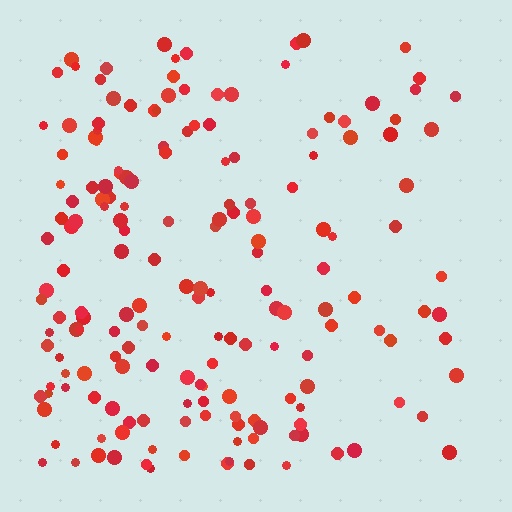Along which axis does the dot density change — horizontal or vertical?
Horizontal.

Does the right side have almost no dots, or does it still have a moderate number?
Still a moderate number, just noticeably fewer than the left.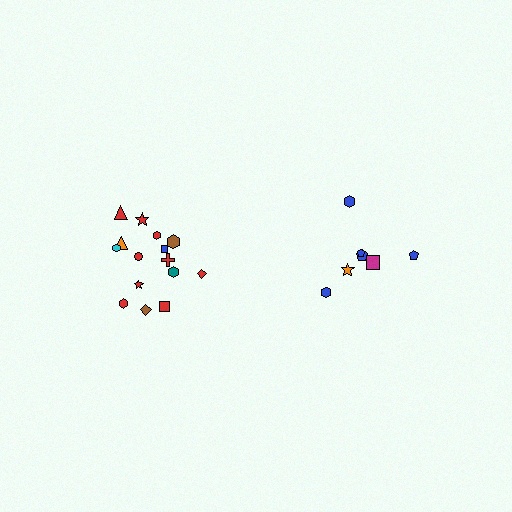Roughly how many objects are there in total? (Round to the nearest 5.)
Roughly 20 objects in total.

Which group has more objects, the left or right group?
The left group.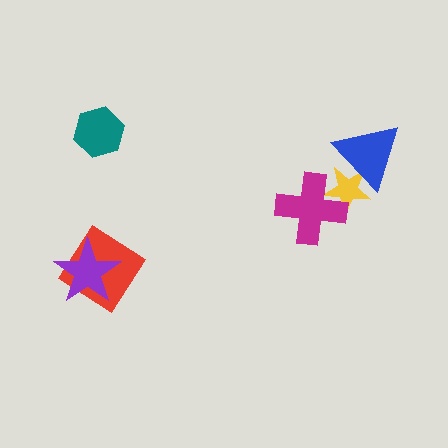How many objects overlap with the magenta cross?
1 object overlaps with the magenta cross.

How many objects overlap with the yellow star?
2 objects overlap with the yellow star.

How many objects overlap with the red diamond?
1 object overlaps with the red diamond.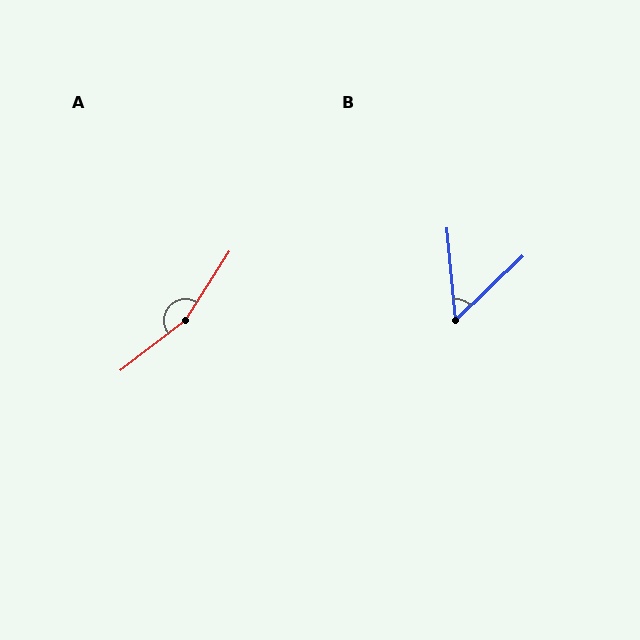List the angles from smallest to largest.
B (51°), A (160°).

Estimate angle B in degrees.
Approximately 51 degrees.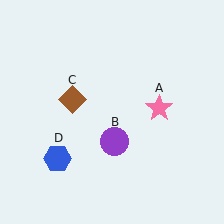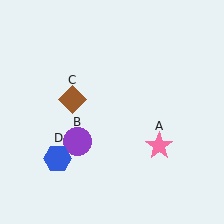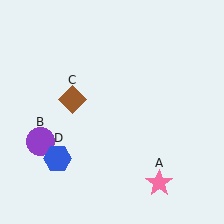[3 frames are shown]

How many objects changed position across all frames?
2 objects changed position: pink star (object A), purple circle (object B).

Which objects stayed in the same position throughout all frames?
Brown diamond (object C) and blue hexagon (object D) remained stationary.